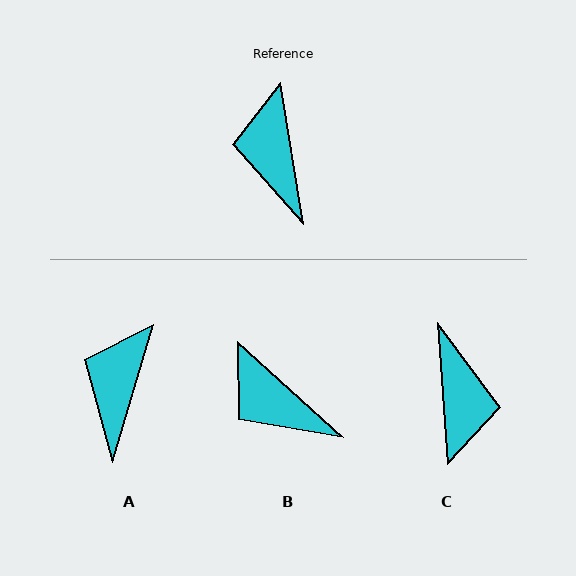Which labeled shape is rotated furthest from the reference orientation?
C, about 175 degrees away.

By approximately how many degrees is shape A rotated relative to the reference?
Approximately 25 degrees clockwise.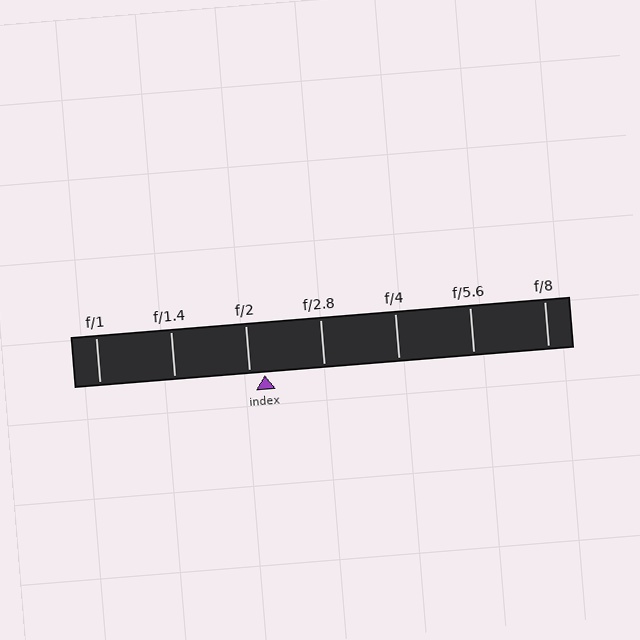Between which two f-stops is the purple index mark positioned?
The index mark is between f/2 and f/2.8.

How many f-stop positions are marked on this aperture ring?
There are 7 f-stop positions marked.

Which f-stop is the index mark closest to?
The index mark is closest to f/2.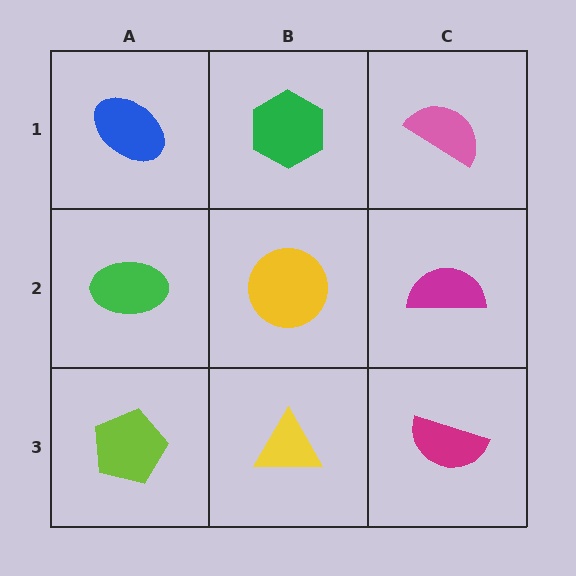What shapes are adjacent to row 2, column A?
A blue ellipse (row 1, column A), a lime pentagon (row 3, column A), a yellow circle (row 2, column B).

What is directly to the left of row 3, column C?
A yellow triangle.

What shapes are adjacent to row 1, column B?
A yellow circle (row 2, column B), a blue ellipse (row 1, column A), a pink semicircle (row 1, column C).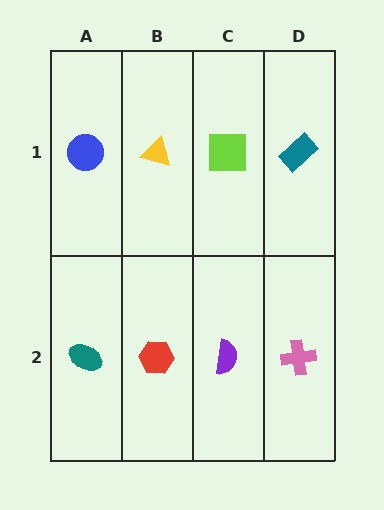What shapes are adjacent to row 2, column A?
A blue circle (row 1, column A), a red hexagon (row 2, column B).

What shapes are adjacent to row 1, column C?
A purple semicircle (row 2, column C), a yellow triangle (row 1, column B), a teal rectangle (row 1, column D).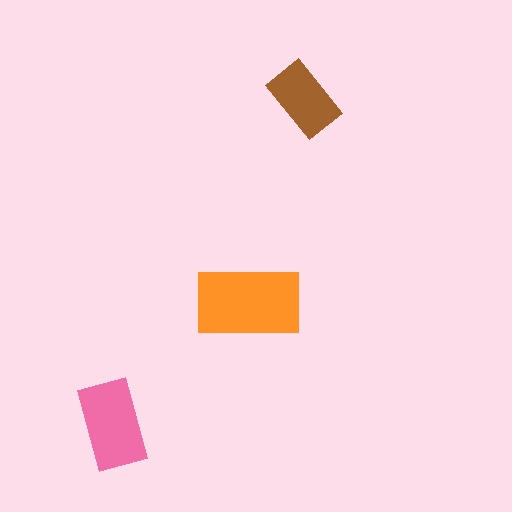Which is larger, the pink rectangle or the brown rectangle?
The pink one.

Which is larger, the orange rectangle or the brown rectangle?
The orange one.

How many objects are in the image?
There are 3 objects in the image.